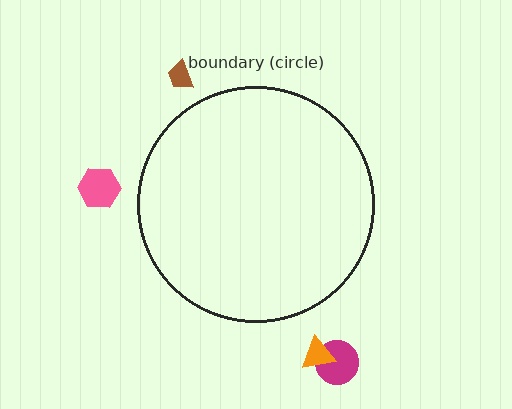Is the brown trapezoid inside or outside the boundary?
Outside.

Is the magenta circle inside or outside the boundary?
Outside.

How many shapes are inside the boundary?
0 inside, 4 outside.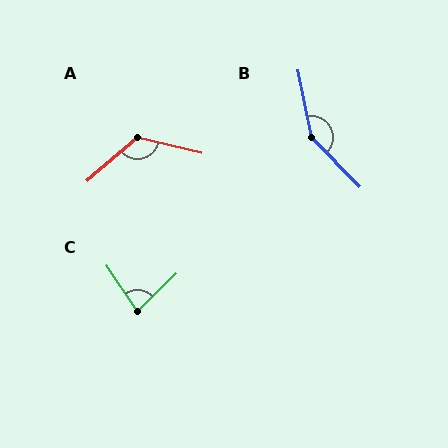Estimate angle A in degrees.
Approximately 126 degrees.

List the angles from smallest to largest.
C (80°), A (126°), B (147°).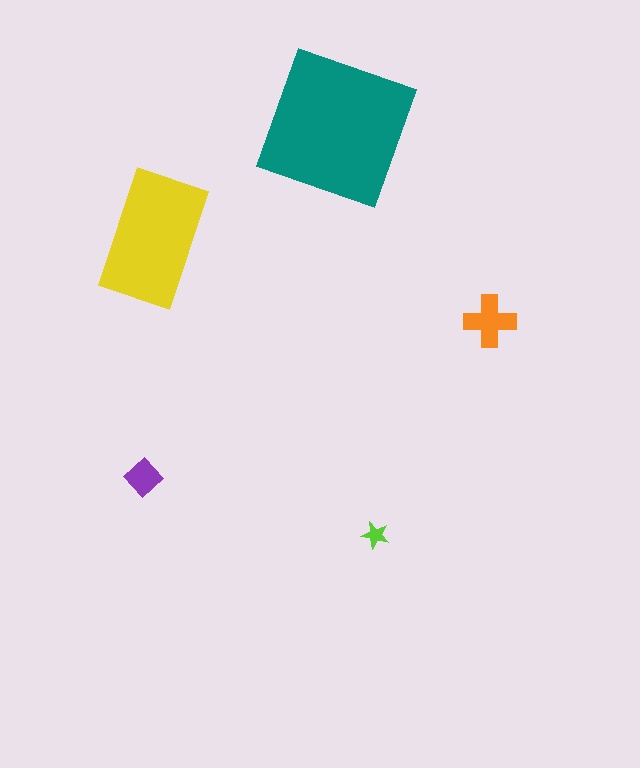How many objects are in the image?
There are 5 objects in the image.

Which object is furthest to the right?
The orange cross is rightmost.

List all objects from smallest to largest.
The lime star, the purple diamond, the orange cross, the yellow rectangle, the teal square.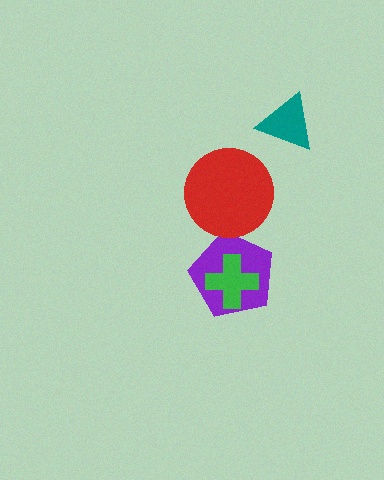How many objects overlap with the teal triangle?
0 objects overlap with the teal triangle.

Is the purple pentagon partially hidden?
Yes, it is partially covered by another shape.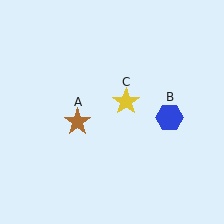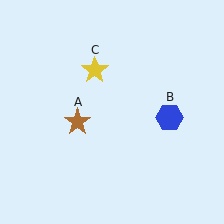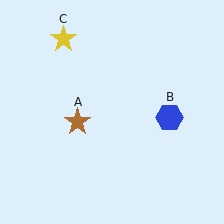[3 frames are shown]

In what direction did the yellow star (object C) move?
The yellow star (object C) moved up and to the left.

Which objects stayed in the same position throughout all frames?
Brown star (object A) and blue hexagon (object B) remained stationary.